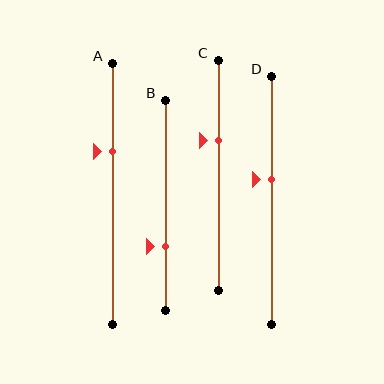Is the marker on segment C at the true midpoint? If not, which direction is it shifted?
No, the marker on segment C is shifted upward by about 15% of the segment length.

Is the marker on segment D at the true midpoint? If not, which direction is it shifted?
No, the marker on segment D is shifted upward by about 8% of the segment length.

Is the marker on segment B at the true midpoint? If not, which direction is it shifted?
No, the marker on segment B is shifted downward by about 20% of the segment length.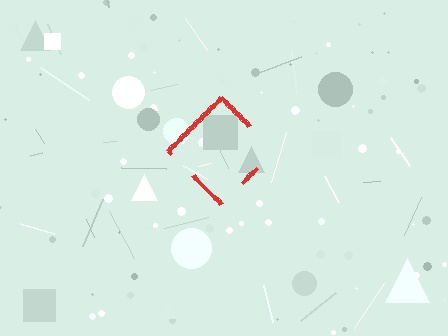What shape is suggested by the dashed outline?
The dashed outline suggests a diamond.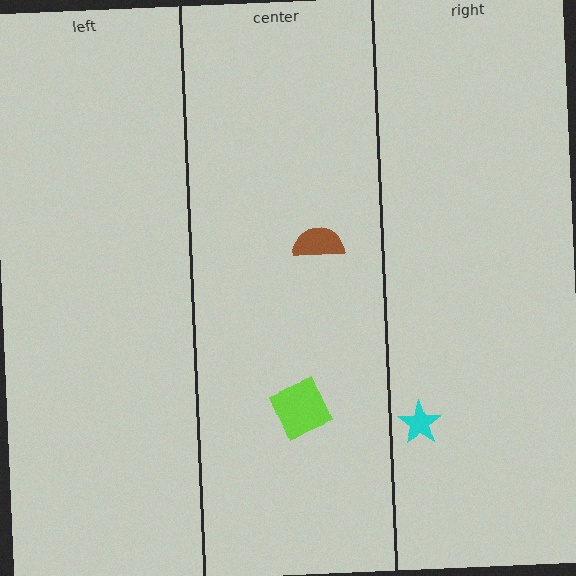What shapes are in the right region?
The cyan star.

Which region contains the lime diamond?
The center region.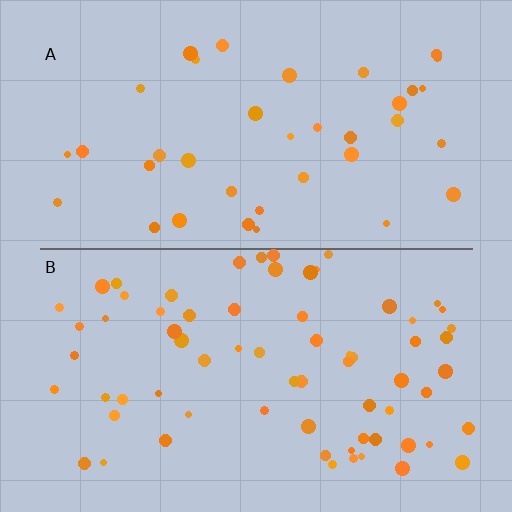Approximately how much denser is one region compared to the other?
Approximately 1.8× — region B over region A.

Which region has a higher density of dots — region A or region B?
B (the bottom).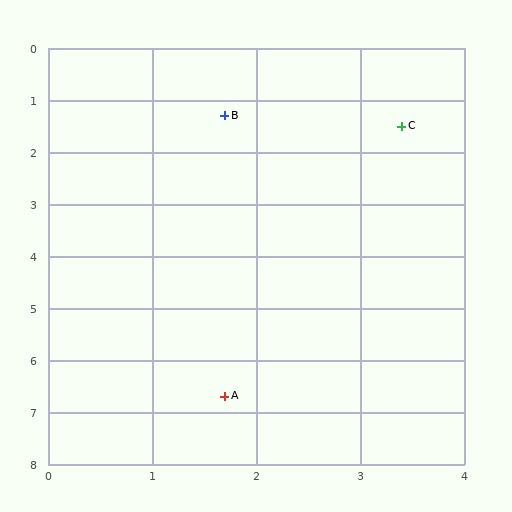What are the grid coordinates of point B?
Point B is at approximately (1.7, 1.3).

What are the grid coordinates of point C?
Point C is at approximately (3.4, 1.5).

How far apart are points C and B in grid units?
Points C and B are about 1.7 grid units apart.